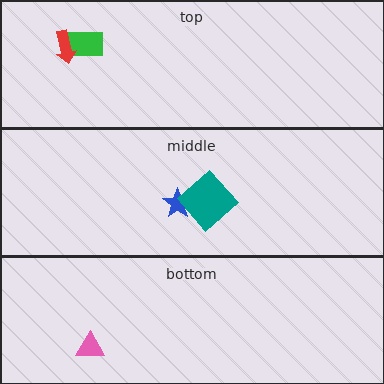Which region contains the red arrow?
The top region.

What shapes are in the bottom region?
The pink triangle.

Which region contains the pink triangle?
The bottom region.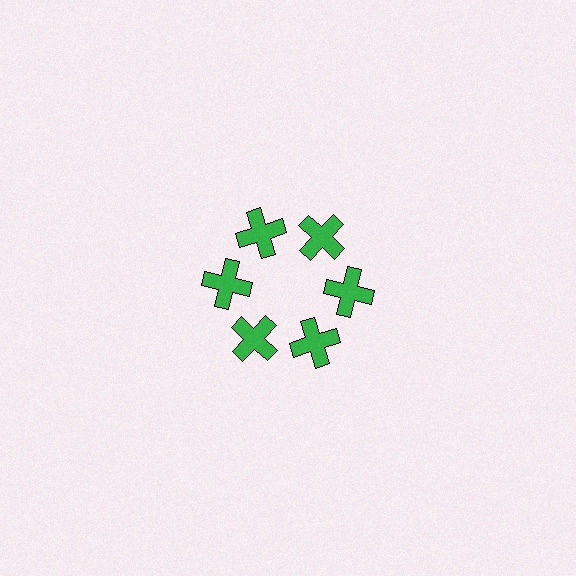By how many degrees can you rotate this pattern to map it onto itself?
The pattern maps onto itself every 60 degrees of rotation.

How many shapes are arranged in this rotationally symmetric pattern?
There are 6 shapes, arranged in 6 groups of 1.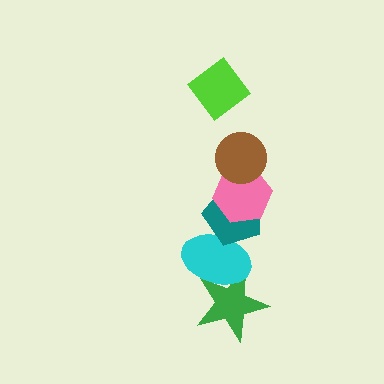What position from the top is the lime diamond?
The lime diamond is 1st from the top.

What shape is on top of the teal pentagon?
The pink hexagon is on top of the teal pentagon.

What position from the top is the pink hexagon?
The pink hexagon is 3rd from the top.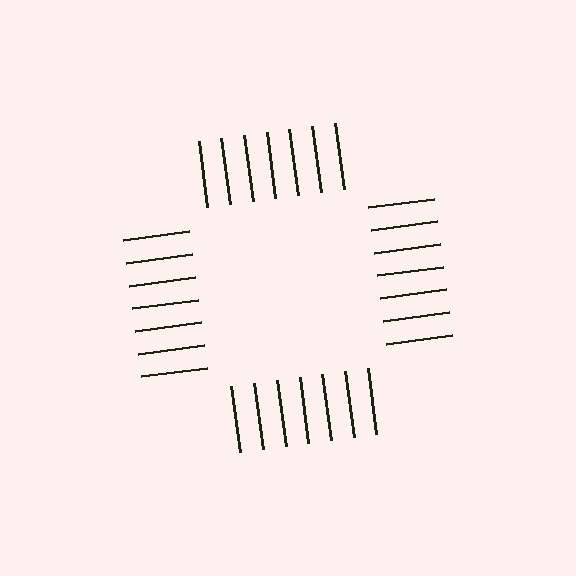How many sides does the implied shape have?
4 sides — the line-ends trace a square.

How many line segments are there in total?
28 — 7 along each of the 4 edges.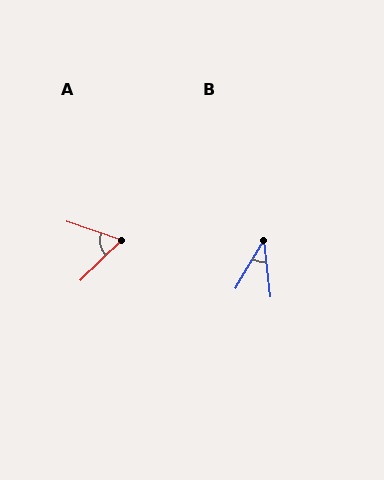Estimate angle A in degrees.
Approximately 64 degrees.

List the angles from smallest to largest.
B (37°), A (64°).